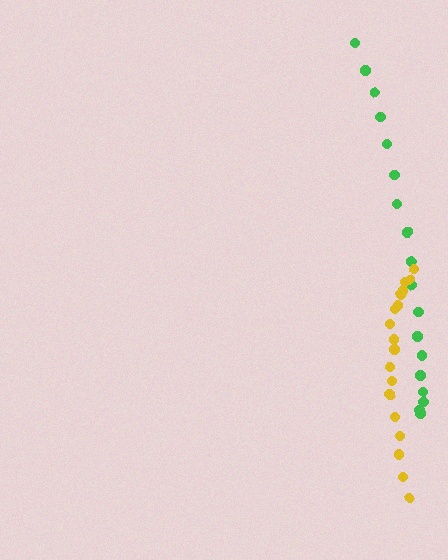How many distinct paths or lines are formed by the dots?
There are 2 distinct paths.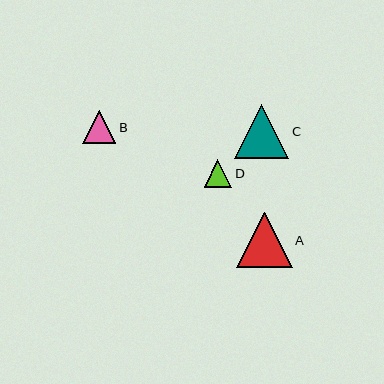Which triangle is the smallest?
Triangle D is the smallest with a size of approximately 28 pixels.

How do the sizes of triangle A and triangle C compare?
Triangle A and triangle C are approximately the same size.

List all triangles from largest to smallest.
From largest to smallest: A, C, B, D.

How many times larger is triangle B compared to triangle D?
Triangle B is approximately 1.2 times the size of triangle D.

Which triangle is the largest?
Triangle A is the largest with a size of approximately 55 pixels.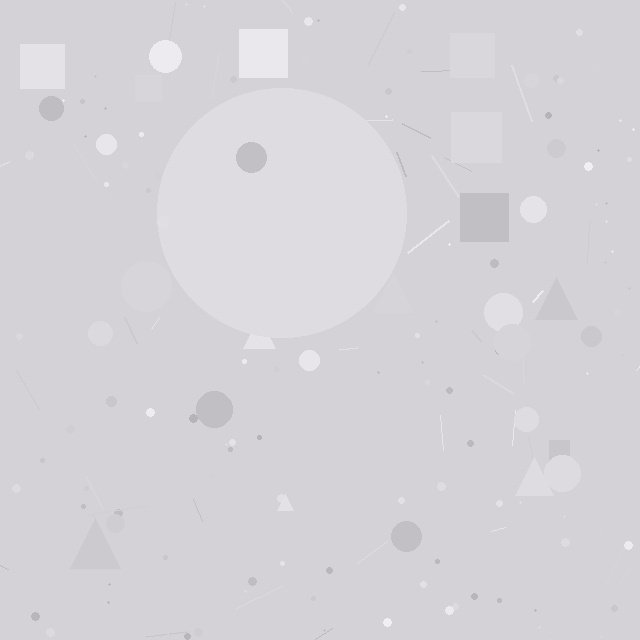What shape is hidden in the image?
A circle is hidden in the image.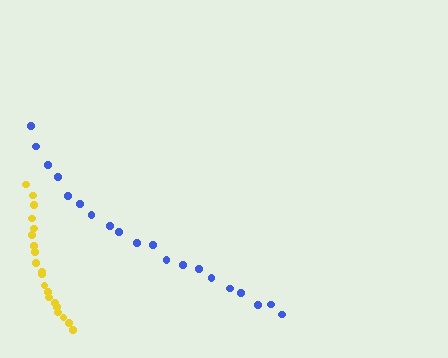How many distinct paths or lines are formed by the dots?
There are 2 distinct paths.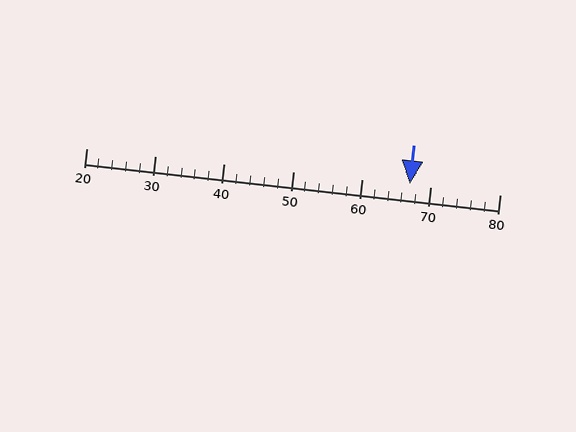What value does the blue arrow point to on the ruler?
The blue arrow points to approximately 67.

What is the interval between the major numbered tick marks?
The major tick marks are spaced 10 units apart.